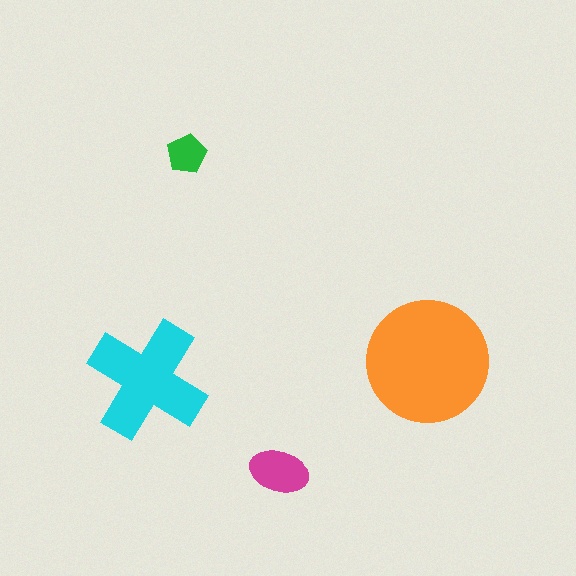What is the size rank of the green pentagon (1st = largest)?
4th.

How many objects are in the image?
There are 4 objects in the image.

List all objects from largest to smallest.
The orange circle, the cyan cross, the magenta ellipse, the green pentagon.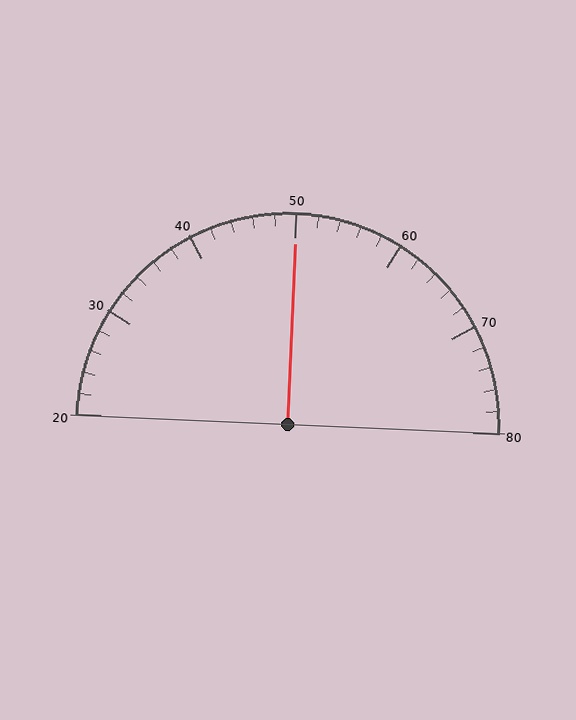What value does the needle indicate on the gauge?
The needle indicates approximately 50.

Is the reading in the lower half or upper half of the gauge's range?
The reading is in the upper half of the range (20 to 80).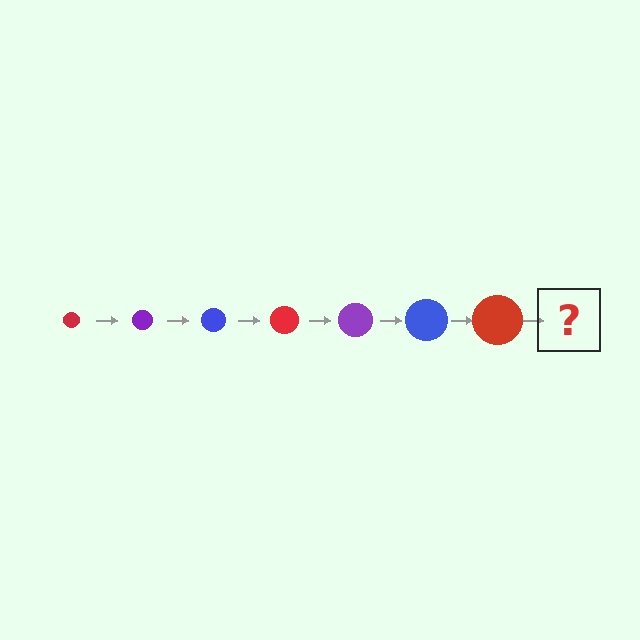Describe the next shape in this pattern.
It should be a purple circle, larger than the previous one.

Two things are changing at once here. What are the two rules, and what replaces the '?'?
The two rules are that the circle grows larger each step and the color cycles through red, purple, and blue. The '?' should be a purple circle, larger than the previous one.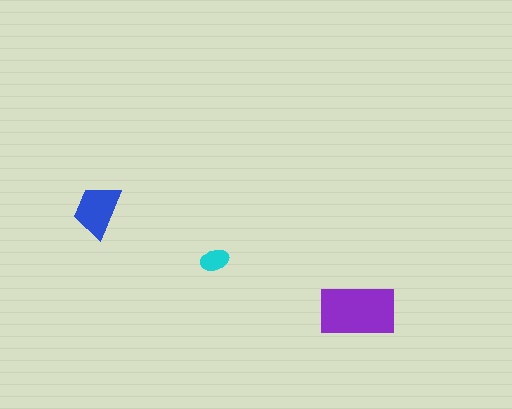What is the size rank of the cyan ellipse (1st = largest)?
3rd.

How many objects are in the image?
There are 3 objects in the image.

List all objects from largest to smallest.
The purple rectangle, the blue trapezoid, the cyan ellipse.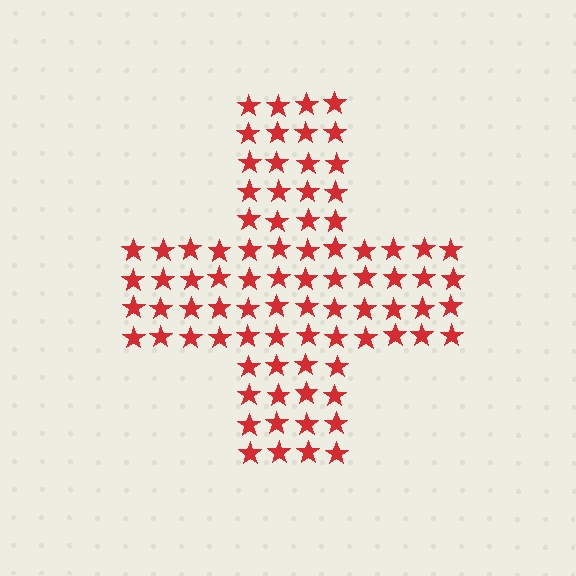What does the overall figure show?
The overall figure shows a cross.